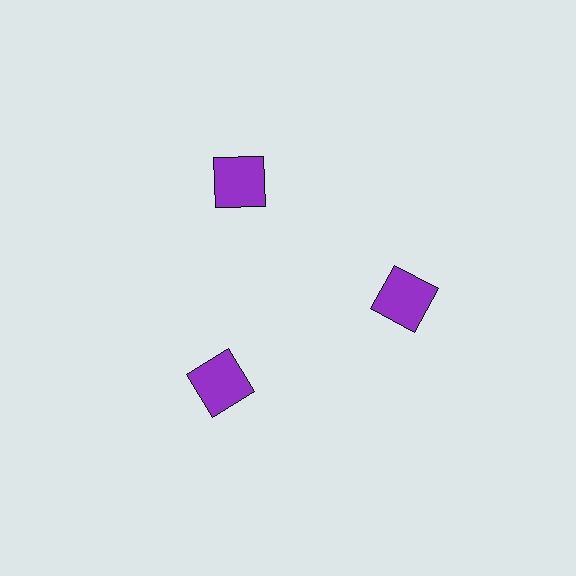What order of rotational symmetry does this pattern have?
This pattern has 3-fold rotational symmetry.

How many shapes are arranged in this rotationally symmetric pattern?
There are 3 shapes, arranged in 3 groups of 1.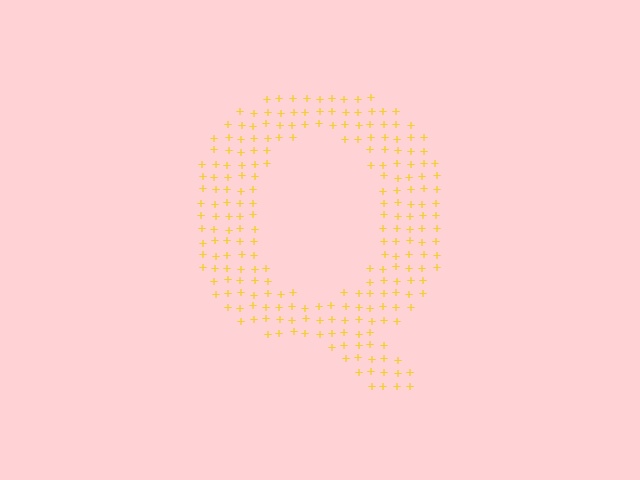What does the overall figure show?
The overall figure shows the letter Q.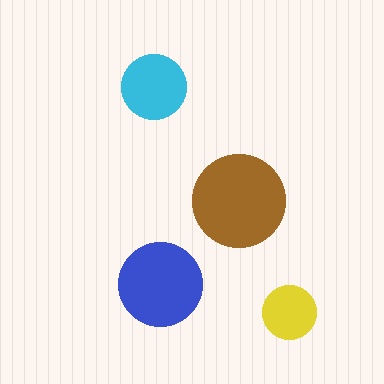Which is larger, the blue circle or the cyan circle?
The blue one.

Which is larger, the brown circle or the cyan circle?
The brown one.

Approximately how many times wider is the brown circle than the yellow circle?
About 1.5 times wider.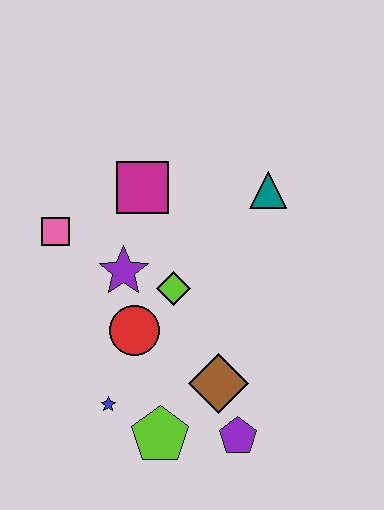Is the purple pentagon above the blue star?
No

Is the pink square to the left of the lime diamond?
Yes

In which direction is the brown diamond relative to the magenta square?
The brown diamond is below the magenta square.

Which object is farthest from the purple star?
The purple pentagon is farthest from the purple star.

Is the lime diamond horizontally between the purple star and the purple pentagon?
Yes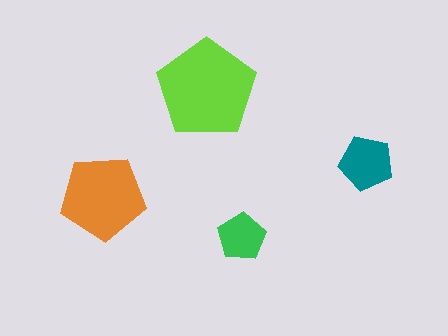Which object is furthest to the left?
The orange pentagon is leftmost.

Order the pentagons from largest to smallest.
the lime one, the orange one, the teal one, the green one.